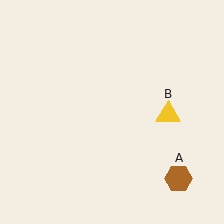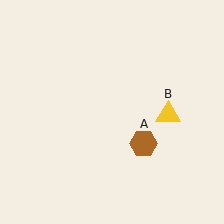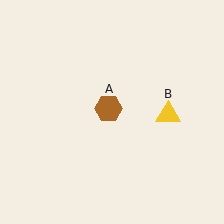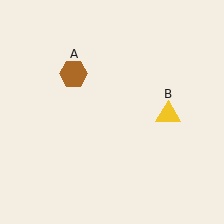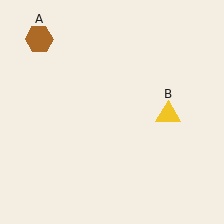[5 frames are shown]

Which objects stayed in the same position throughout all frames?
Yellow triangle (object B) remained stationary.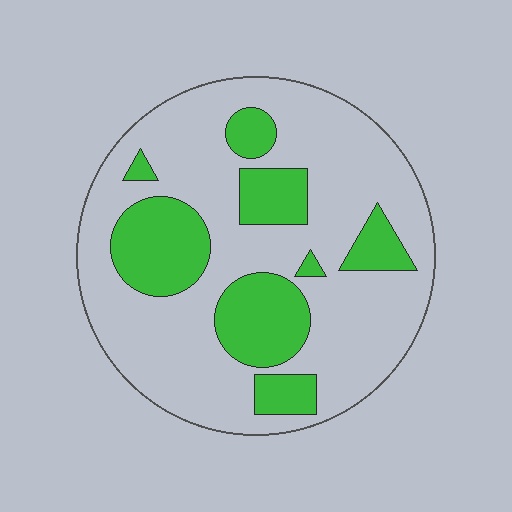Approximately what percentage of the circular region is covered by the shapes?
Approximately 25%.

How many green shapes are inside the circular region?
8.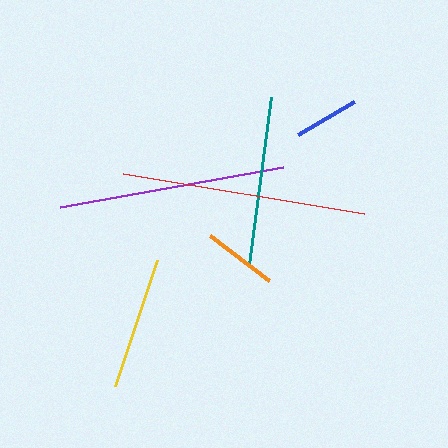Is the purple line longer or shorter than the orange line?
The purple line is longer than the orange line.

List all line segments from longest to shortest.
From longest to shortest: red, purple, teal, yellow, orange, blue.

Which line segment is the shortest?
The blue line is the shortest at approximately 65 pixels.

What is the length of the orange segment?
The orange segment is approximately 74 pixels long.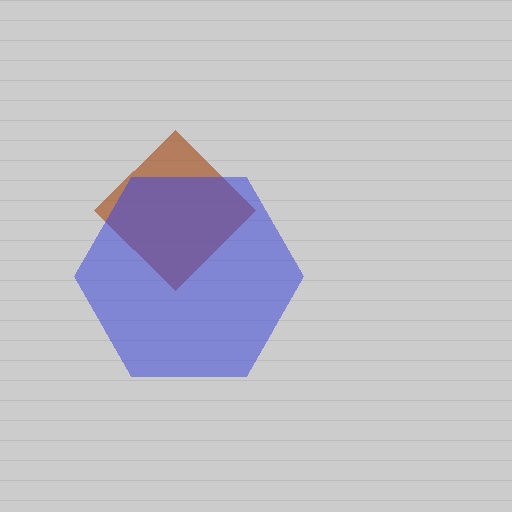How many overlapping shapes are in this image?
There are 2 overlapping shapes in the image.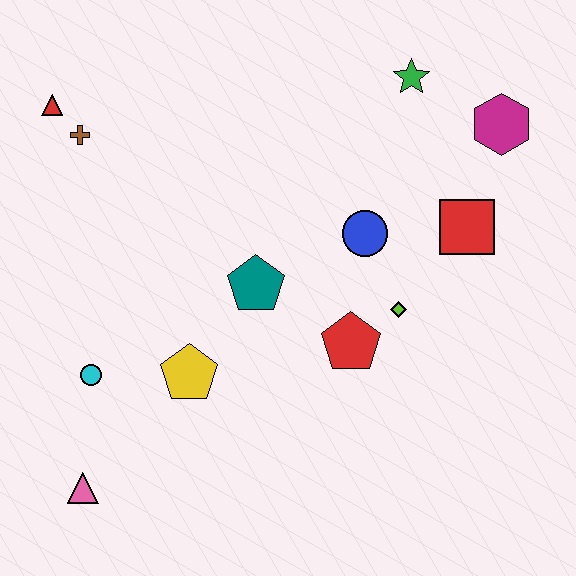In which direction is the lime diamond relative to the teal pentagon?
The lime diamond is to the right of the teal pentagon.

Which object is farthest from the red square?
The pink triangle is farthest from the red square.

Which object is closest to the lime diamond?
The red pentagon is closest to the lime diamond.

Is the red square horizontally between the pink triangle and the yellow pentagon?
No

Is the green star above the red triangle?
Yes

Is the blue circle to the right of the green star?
No